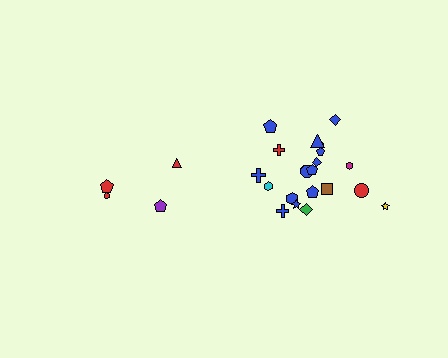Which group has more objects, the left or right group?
The right group.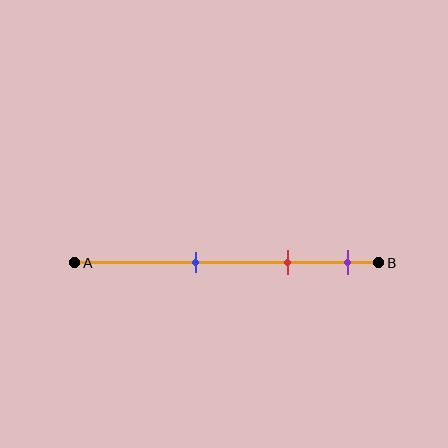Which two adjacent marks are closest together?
The red and purple marks are the closest adjacent pair.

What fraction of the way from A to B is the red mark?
The red mark is approximately 70% (0.7) of the way from A to B.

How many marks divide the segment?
There are 3 marks dividing the segment.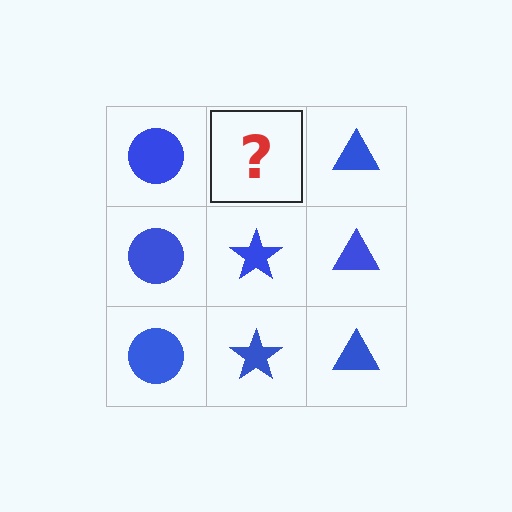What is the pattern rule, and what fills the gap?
The rule is that each column has a consistent shape. The gap should be filled with a blue star.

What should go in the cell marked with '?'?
The missing cell should contain a blue star.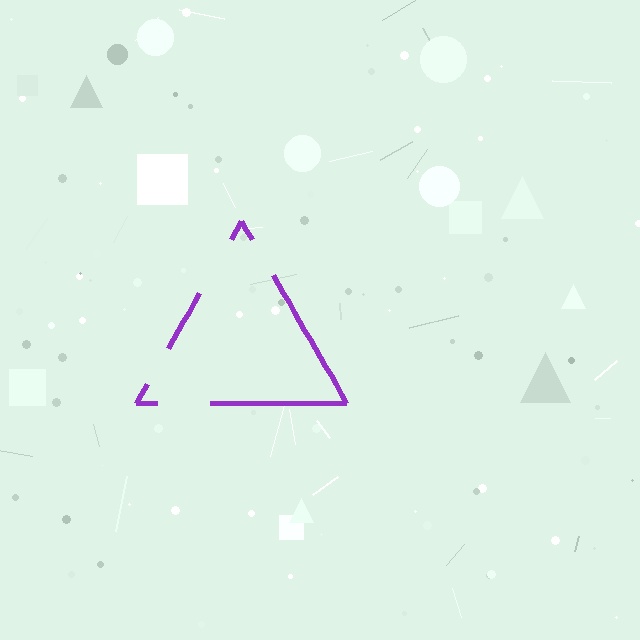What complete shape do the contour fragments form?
The contour fragments form a triangle.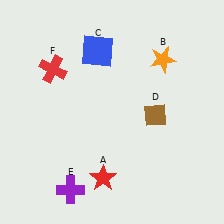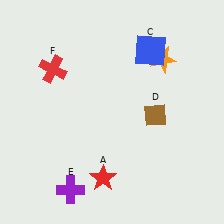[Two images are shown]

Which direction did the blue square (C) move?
The blue square (C) moved right.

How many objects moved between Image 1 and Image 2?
1 object moved between the two images.